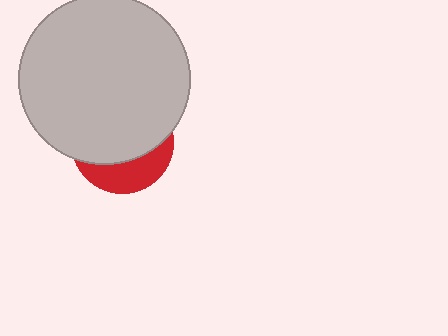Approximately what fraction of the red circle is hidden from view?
Roughly 68% of the red circle is hidden behind the light gray circle.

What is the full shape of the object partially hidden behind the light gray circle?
The partially hidden object is a red circle.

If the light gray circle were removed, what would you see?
You would see the complete red circle.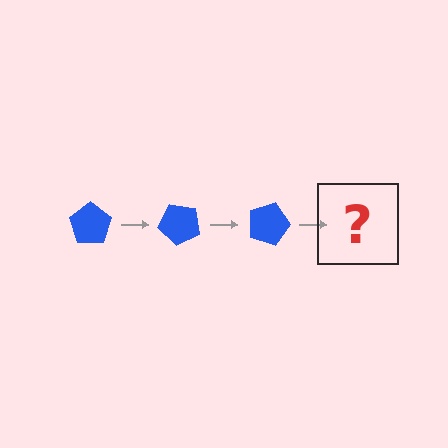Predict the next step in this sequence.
The next step is a blue pentagon rotated 135 degrees.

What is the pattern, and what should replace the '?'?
The pattern is that the pentagon rotates 45 degrees each step. The '?' should be a blue pentagon rotated 135 degrees.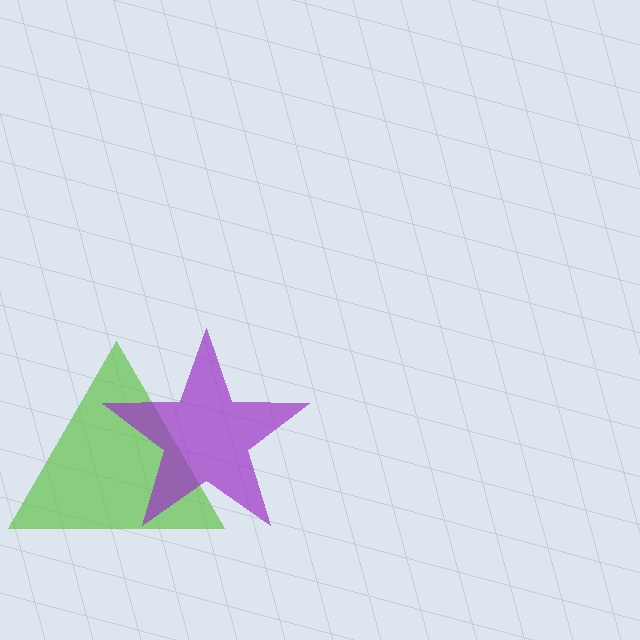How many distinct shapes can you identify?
There are 2 distinct shapes: a lime triangle, a purple star.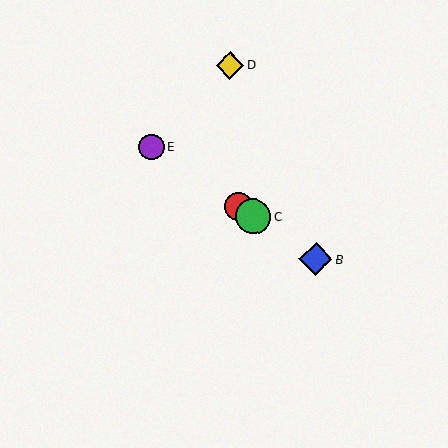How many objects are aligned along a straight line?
4 objects (A, B, C, E) are aligned along a straight line.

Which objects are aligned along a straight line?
Objects A, B, C, E are aligned along a straight line.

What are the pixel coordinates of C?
Object C is at (253, 217).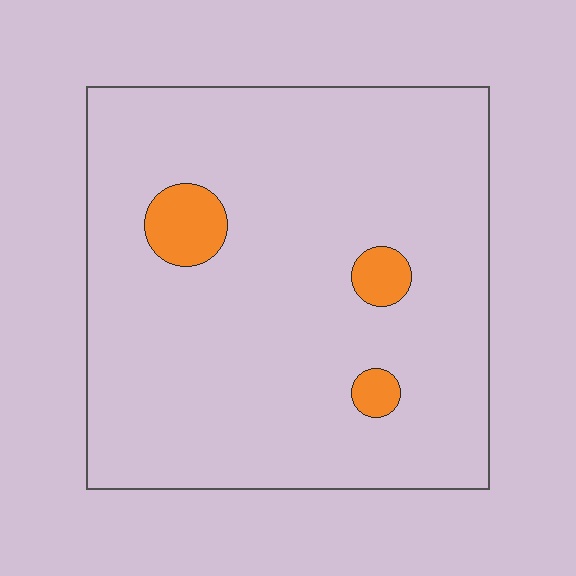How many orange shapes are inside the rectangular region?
3.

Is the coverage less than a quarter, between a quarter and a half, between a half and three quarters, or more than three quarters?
Less than a quarter.